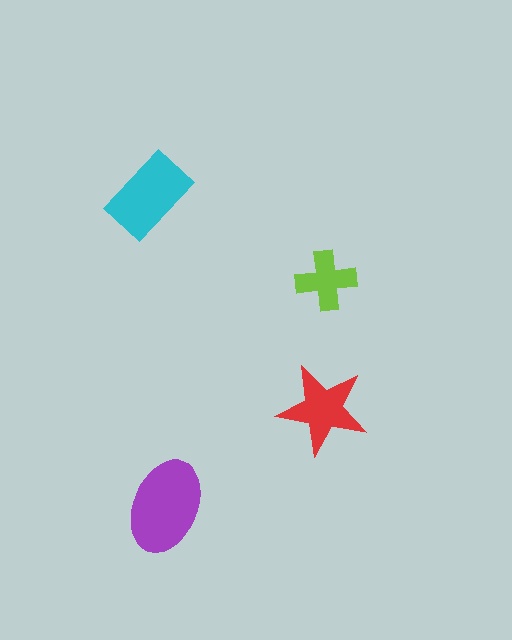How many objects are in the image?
There are 4 objects in the image.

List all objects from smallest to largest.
The lime cross, the red star, the cyan rectangle, the purple ellipse.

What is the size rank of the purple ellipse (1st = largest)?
1st.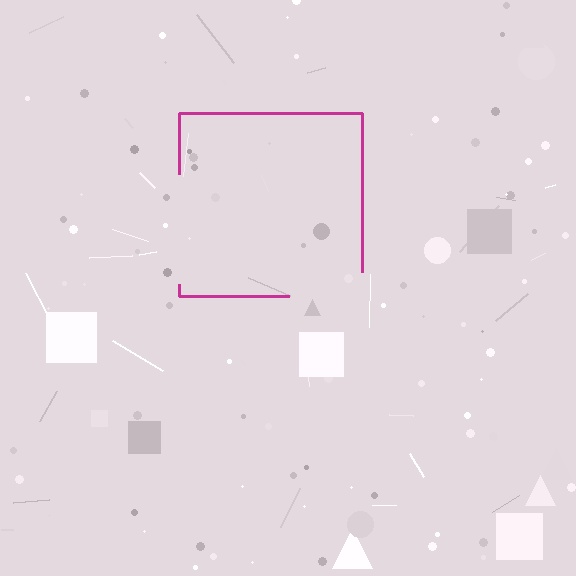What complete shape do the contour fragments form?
The contour fragments form a square.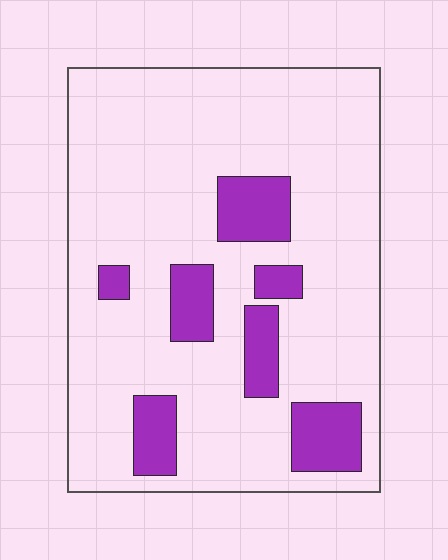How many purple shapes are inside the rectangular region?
7.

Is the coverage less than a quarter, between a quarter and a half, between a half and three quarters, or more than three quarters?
Less than a quarter.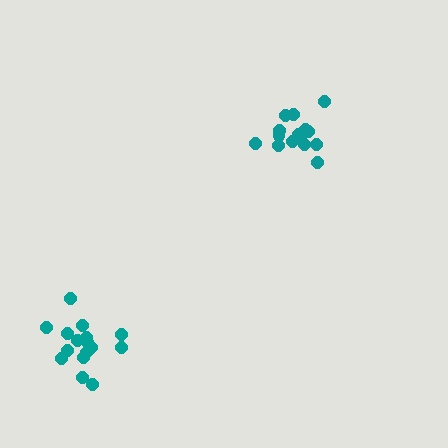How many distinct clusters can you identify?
There are 2 distinct clusters.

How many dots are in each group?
Group 1: 16 dots, Group 2: 15 dots (31 total).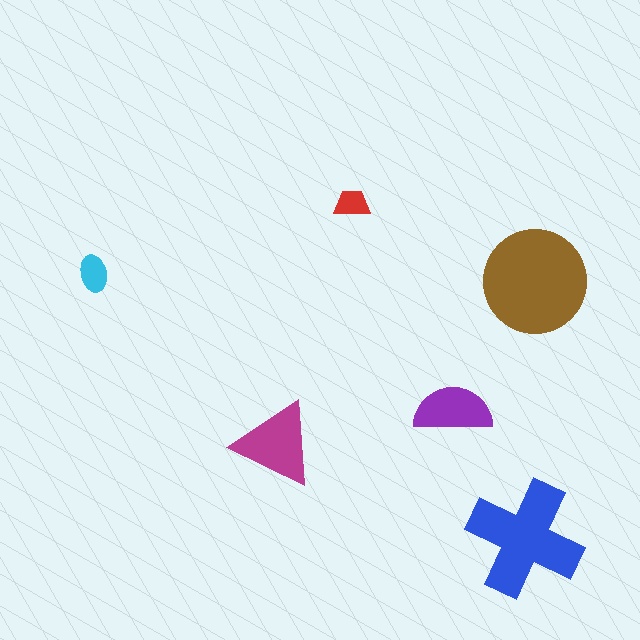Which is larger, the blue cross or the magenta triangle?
The blue cross.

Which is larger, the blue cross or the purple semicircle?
The blue cross.